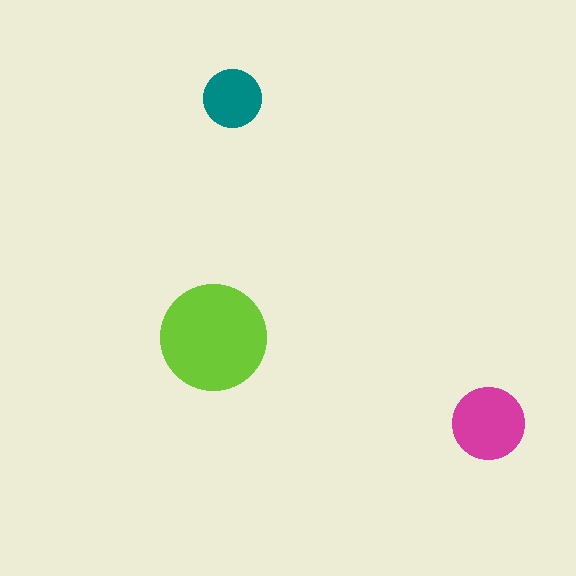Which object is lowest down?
The magenta circle is bottommost.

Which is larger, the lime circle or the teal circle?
The lime one.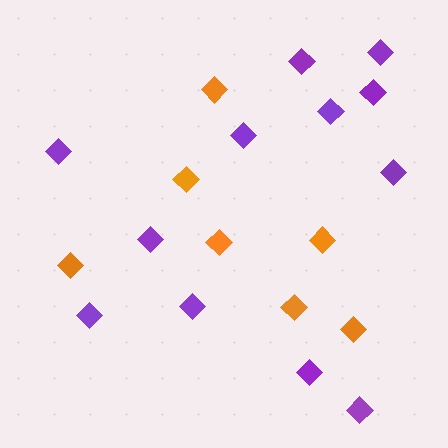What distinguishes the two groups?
There are 2 groups: one group of purple diamonds (12) and one group of orange diamonds (7).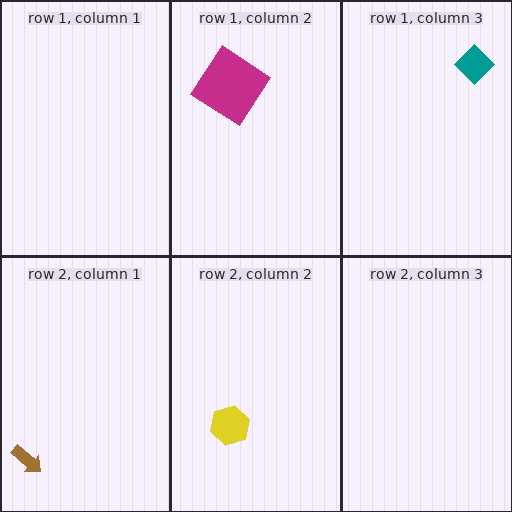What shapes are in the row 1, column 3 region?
The teal diamond.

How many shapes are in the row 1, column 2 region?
1.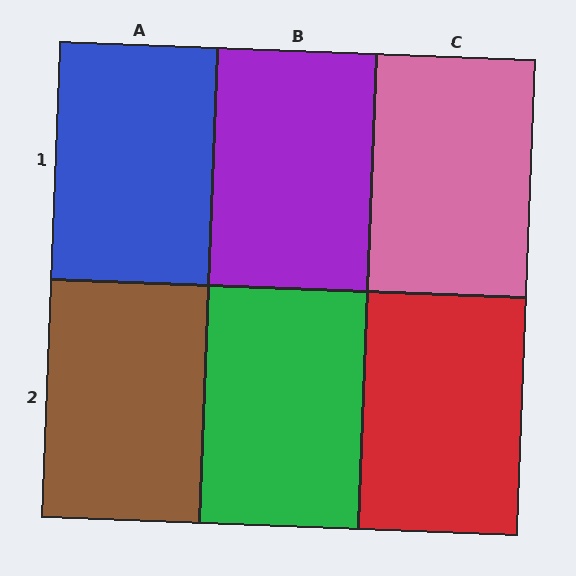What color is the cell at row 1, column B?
Purple.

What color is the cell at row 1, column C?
Pink.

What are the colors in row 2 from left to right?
Brown, green, red.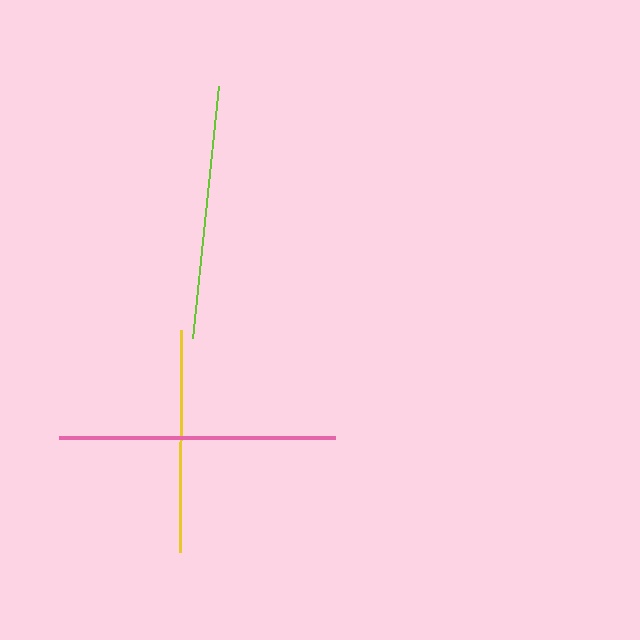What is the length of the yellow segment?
The yellow segment is approximately 223 pixels long.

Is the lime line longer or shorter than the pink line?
The pink line is longer than the lime line.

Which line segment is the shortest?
The yellow line is the shortest at approximately 223 pixels.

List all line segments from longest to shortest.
From longest to shortest: pink, lime, yellow.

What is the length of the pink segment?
The pink segment is approximately 276 pixels long.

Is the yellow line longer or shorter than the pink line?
The pink line is longer than the yellow line.